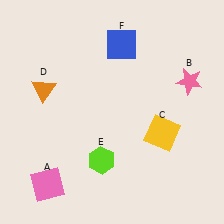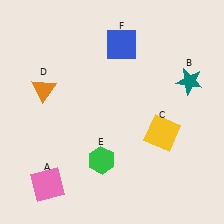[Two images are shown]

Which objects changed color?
B changed from pink to teal. E changed from lime to green.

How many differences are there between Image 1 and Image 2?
There are 2 differences between the two images.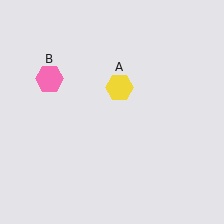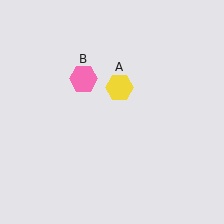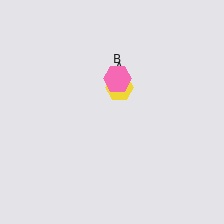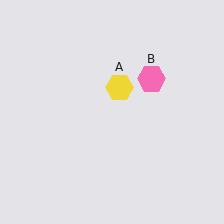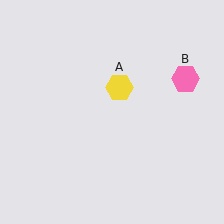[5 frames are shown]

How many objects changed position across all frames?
1 object changed position: pink hexagon (object B).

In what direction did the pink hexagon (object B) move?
The pink hexagon (object B) moved right.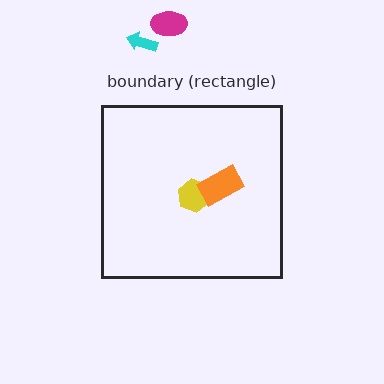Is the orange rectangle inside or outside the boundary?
Inside.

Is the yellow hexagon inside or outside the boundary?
Inside.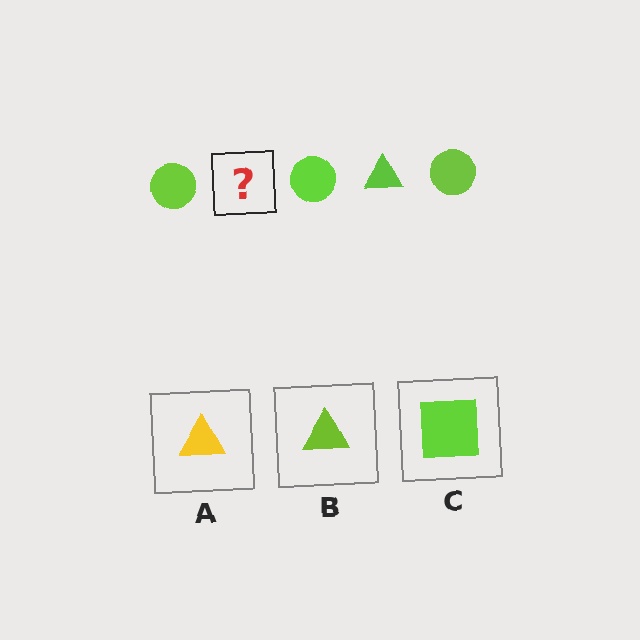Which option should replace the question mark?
Option B.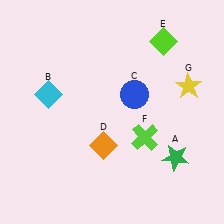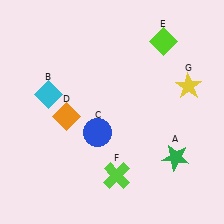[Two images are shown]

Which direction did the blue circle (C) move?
The blue circle (C) moved down.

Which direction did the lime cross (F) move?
The lime cross (F) moved down.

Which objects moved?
The objects that moved are: the blue circle (C), the orange diamond (D), the lime cross (F).